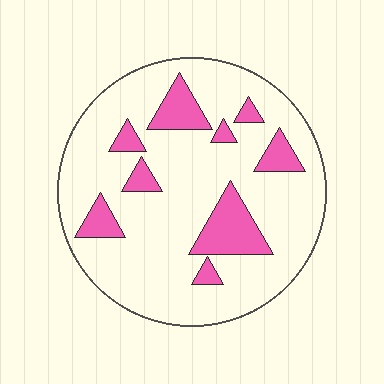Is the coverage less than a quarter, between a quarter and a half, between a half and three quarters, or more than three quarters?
Less than a quarter.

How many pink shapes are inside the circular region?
9.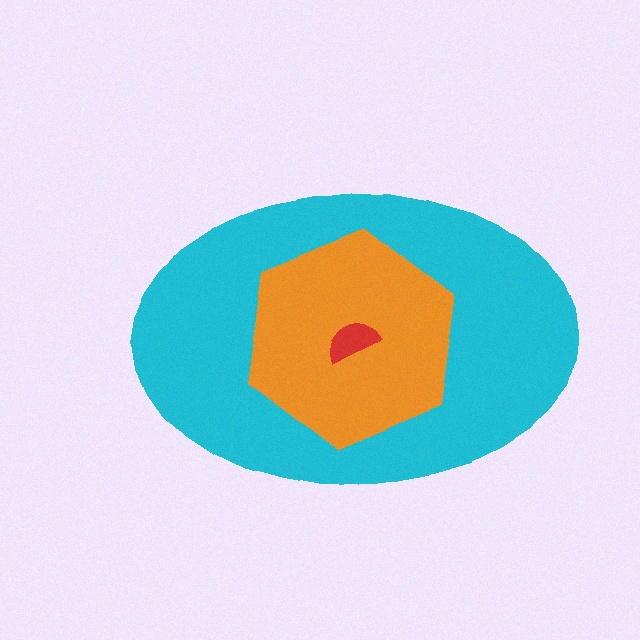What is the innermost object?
The red semicircle.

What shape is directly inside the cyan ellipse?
The orange hexagon.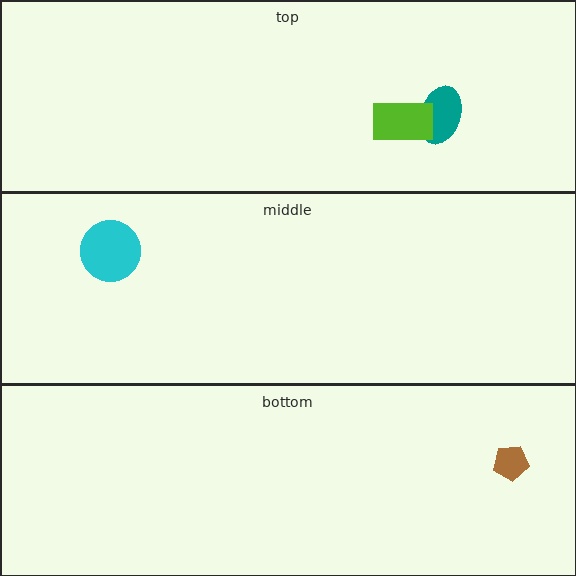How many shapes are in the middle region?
1.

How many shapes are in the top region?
2.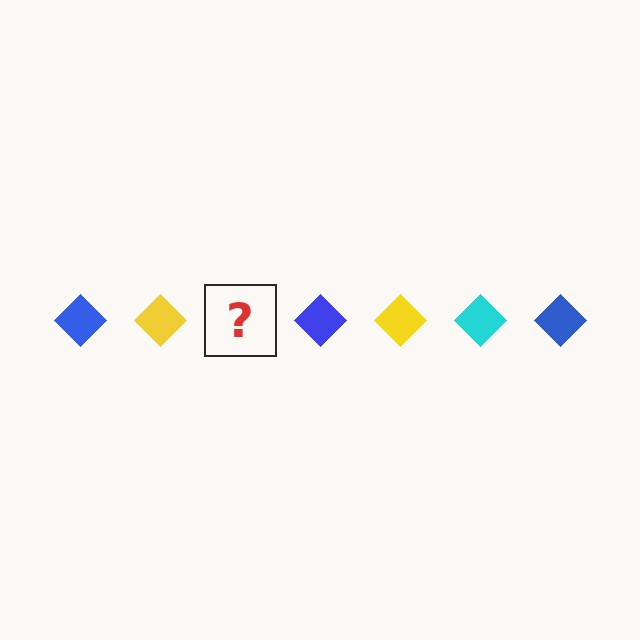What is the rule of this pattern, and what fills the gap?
The rule is that the pattern cycles through blue, yellow, cyan diamonds. The gap should be filled with a cyan diamond.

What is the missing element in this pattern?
The missing element is a cyan diamond.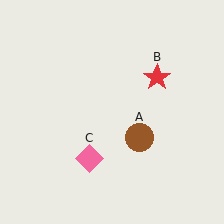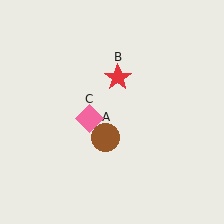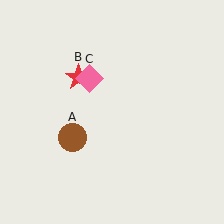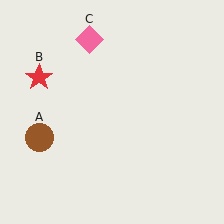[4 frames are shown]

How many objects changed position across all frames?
3 objects changed position: brown circle (object A), red star (object B), pink diamond (object C).